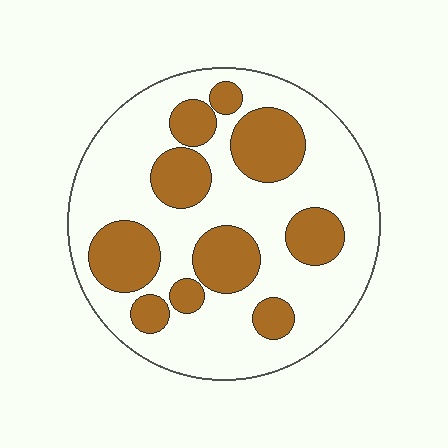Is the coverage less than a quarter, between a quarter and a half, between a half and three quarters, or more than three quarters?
Between a quarter and a half.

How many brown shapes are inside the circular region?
10.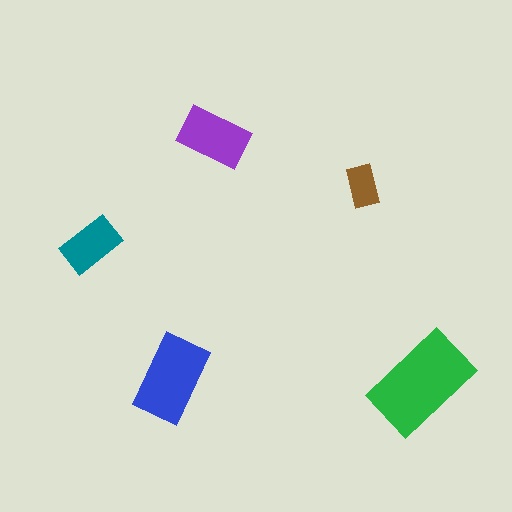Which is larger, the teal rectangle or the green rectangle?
The green one.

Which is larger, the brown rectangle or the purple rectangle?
The purple one.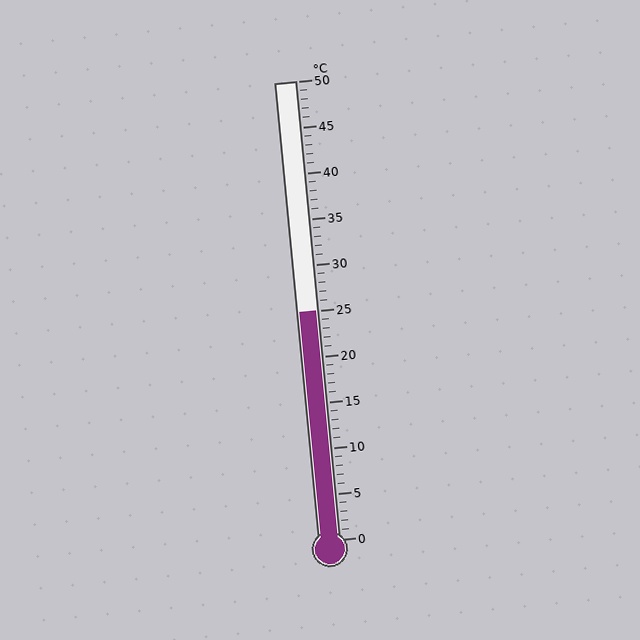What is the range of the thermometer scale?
The thermometer scale ranges from 0°C to 50°C.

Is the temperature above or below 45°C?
The temperature is below 45°C.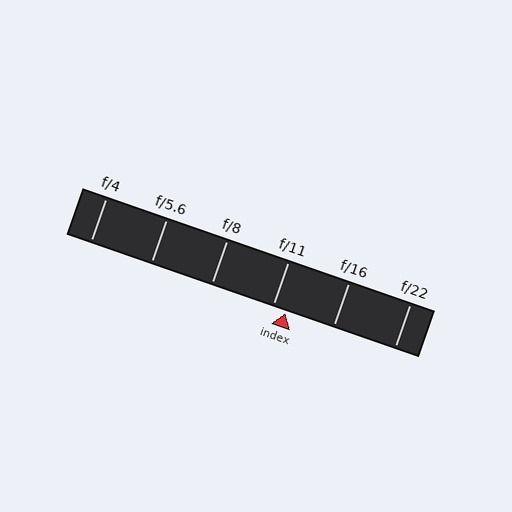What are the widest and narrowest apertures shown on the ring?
The widest aperture shown is f/4 and the narrowest is f/22.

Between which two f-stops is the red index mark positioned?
The index mark is between f/11 and f/16.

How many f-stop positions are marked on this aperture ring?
There are 6 f-stop positions marked.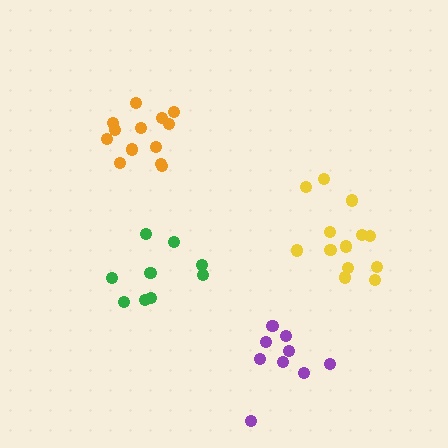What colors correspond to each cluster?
The clusters are colored: green, yellow, purple, orange.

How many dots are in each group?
Group 1: 9 dots, Group 2: 13 dots, Group 3: 9 dots, Group 4: 13 dots (44 total).